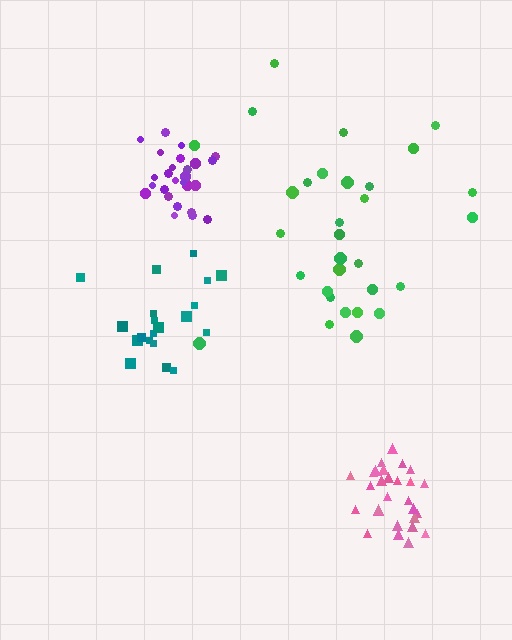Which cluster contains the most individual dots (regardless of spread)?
Green (31).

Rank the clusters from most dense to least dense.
pink, purple, teal, green.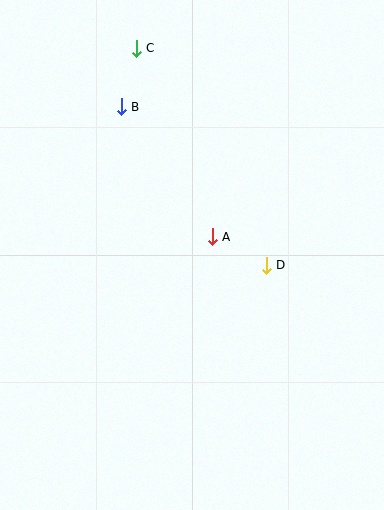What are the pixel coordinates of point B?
Point B is at (121, 107).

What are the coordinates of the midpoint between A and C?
The midpoint between A and C is at (174, 142).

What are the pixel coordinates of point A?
Point A is at (212, 237).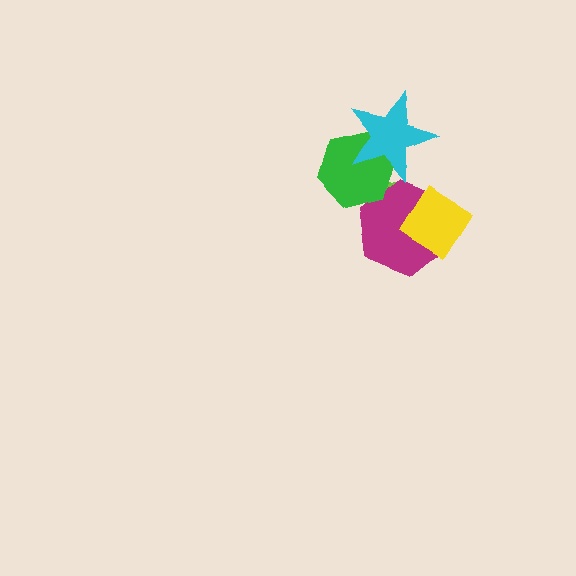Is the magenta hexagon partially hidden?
Yes, it is partially covered by another shape.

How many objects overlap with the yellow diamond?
1 object overlaps with the yellow diamond.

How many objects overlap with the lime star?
3 objects overlap with the lime star.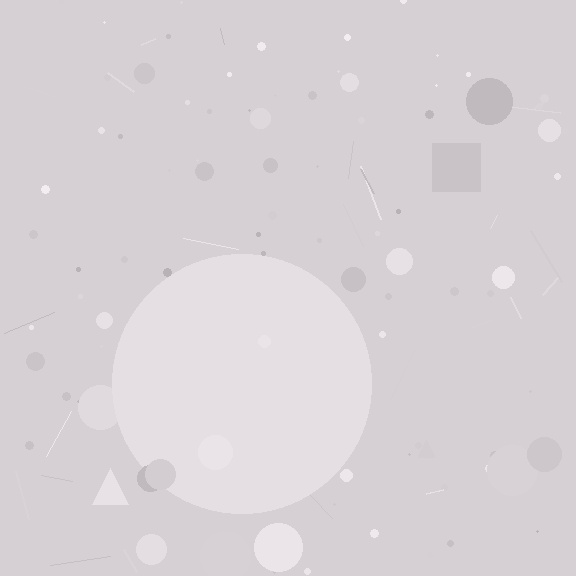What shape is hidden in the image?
A circle is hidden in the image.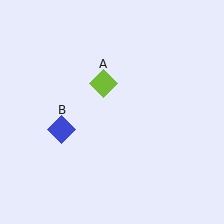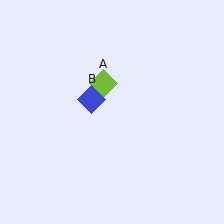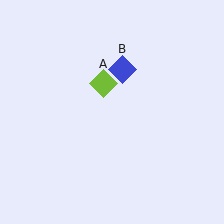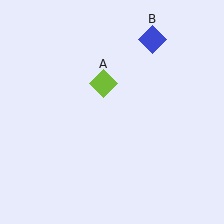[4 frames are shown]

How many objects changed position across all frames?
1 object changed position: blue diamond (object B).